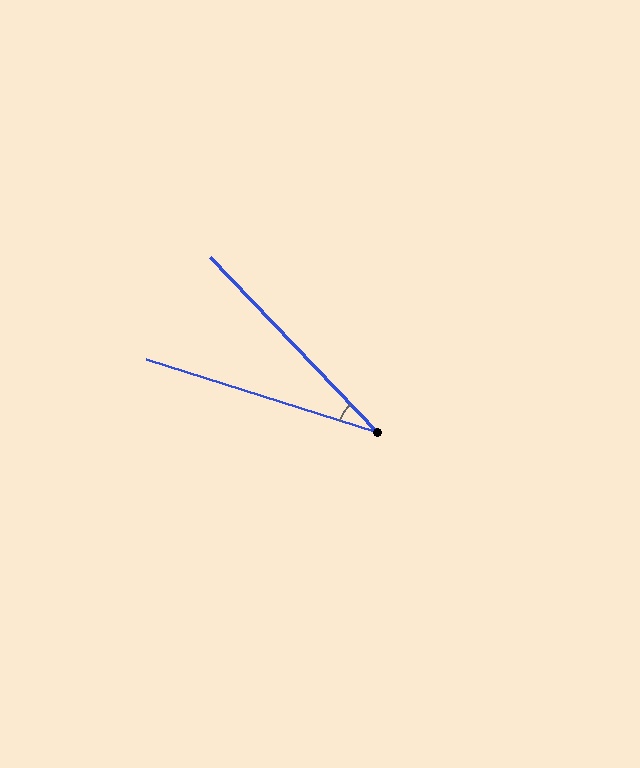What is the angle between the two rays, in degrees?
Approximately 29 degrees.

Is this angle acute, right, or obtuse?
It is acute.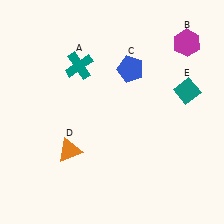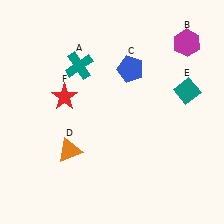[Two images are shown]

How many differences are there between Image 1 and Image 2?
There is 1 difference between the two images.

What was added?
A red star (F) was added in Image 2.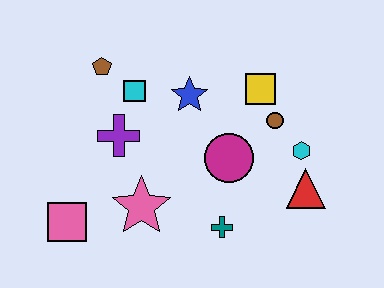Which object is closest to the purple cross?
The cyan square is closest to the purple cross.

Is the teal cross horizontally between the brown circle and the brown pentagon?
Yes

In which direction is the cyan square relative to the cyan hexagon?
The cyan square is to the left of the cyan hexagon.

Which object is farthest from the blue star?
The pink square is farthest from the blue star.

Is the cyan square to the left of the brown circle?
Yes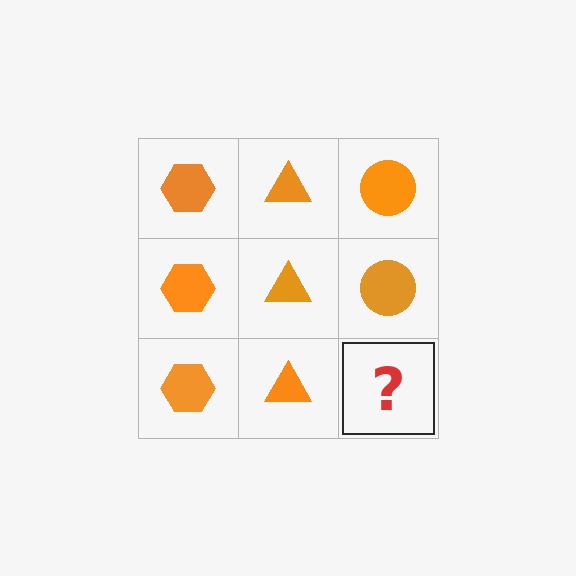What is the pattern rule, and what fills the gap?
The rule is that each column has a consistent shape. The gap should be filled with an orange circle.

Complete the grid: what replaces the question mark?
The question mark should be replaced with an orange circle.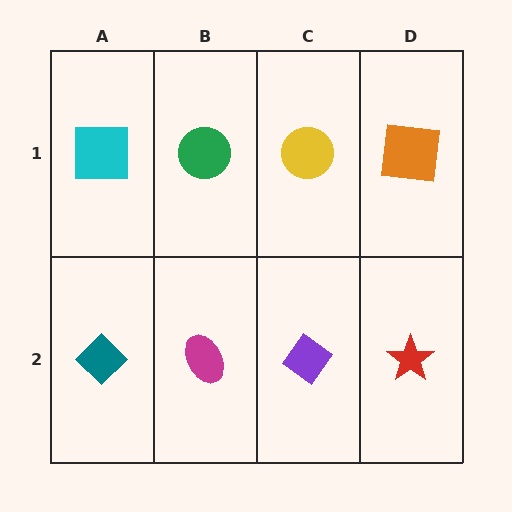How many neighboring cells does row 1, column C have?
3.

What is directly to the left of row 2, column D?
A purple diamond.